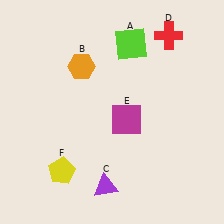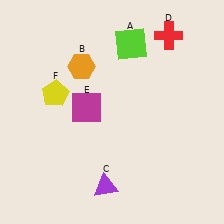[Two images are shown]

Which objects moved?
The objects that moved are: the magenta square (E), the yellow pentagon (F).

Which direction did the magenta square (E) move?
The magenta square (E) moved left.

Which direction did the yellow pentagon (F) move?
The yellow pentagon (F) moved up.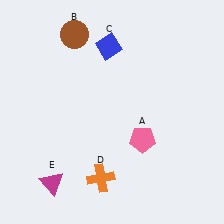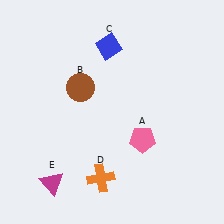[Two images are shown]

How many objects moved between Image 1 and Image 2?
1 object moved between the two images.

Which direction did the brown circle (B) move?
The brown circle (B) moved down.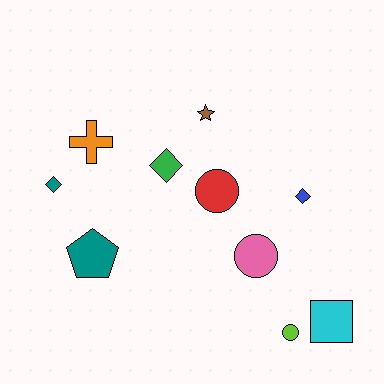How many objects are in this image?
There are 10 objects.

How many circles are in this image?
There are 3 circles.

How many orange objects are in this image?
There is 1 orange object.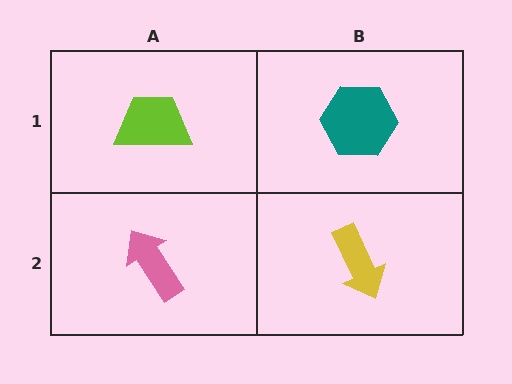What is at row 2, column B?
A yellow arrow.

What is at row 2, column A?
A pink arrow.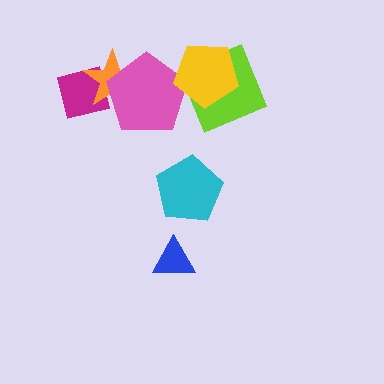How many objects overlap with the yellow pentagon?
2 objects overlap with the yellow pentagon.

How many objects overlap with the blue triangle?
0 objects overlap with the blue triangle.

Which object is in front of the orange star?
The pink pentagon is in front of the orange star.